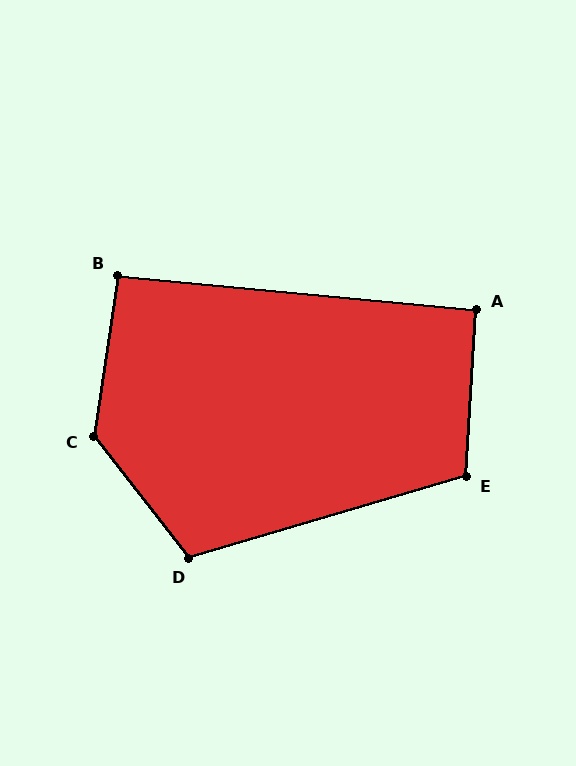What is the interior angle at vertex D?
Approximately 112 degrees (obtuse).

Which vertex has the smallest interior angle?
A, at approximately 92 degrees.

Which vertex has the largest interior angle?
C, at approximately 134 degrees.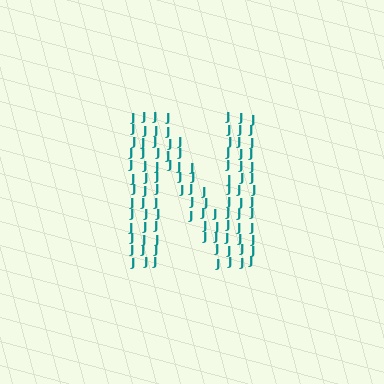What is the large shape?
The large shape is the letter N.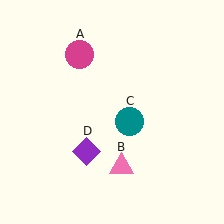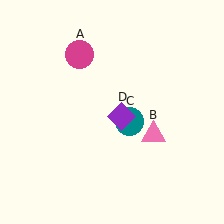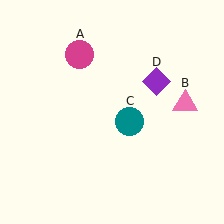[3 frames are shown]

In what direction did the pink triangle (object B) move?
The pink triangle (object B) moved up and to the right.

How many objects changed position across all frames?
2 objects changed position: pink triangle (object B), purple diamond (object D).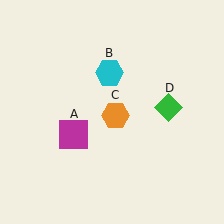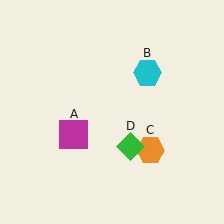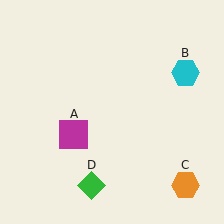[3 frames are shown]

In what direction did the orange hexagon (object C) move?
The orange hexagon (object C) moved down and to the right.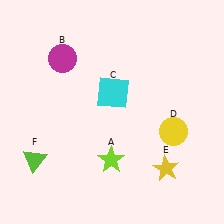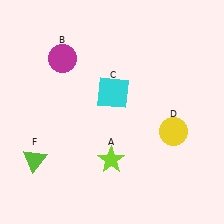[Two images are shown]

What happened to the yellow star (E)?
The yellow star (E) was removed in Image 2. It was in the bottom-right area of Image 1.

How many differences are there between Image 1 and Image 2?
There is 1 difference between the two images.